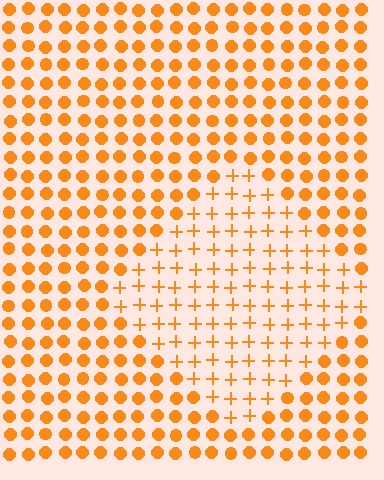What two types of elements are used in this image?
The image uses plus signs inside the diamond region and circles outside it.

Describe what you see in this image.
The image is filled with small orange elements arranged in a uniform grid. A diamond-shaped region contains plus signs, while the surrounding area contains circles. The boundary is defined purely by the change in element shape.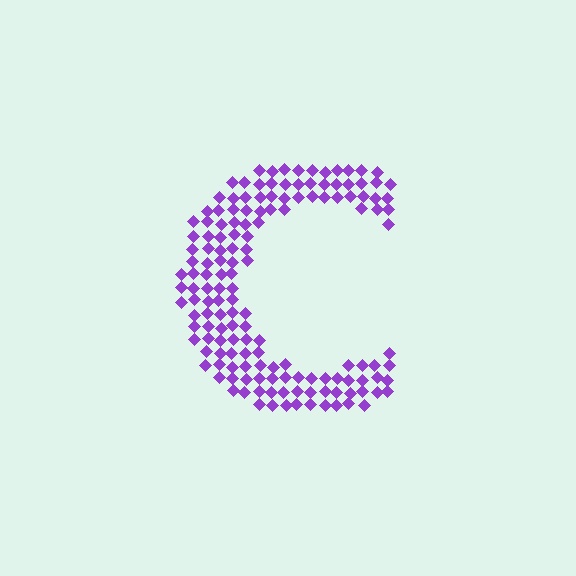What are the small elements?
The small elements are diamonds.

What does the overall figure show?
The overall figure shows the letter C.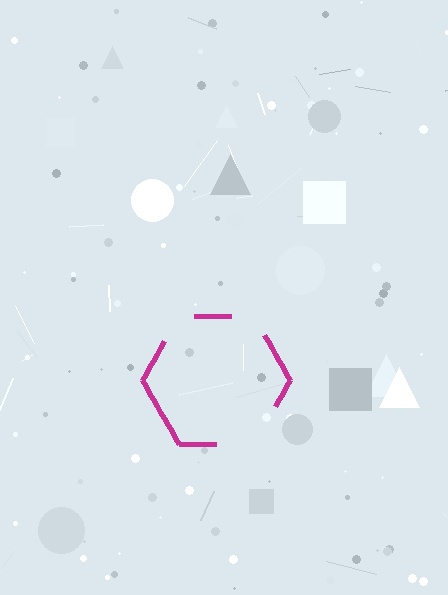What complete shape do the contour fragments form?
The contour fragments form a hexagon.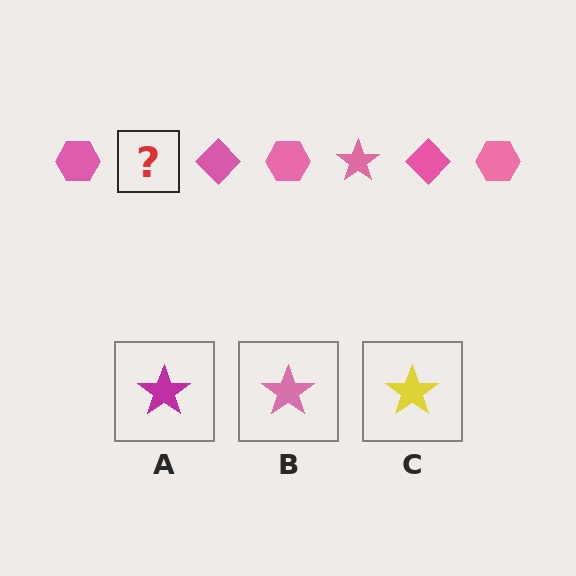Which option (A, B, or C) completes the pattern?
B.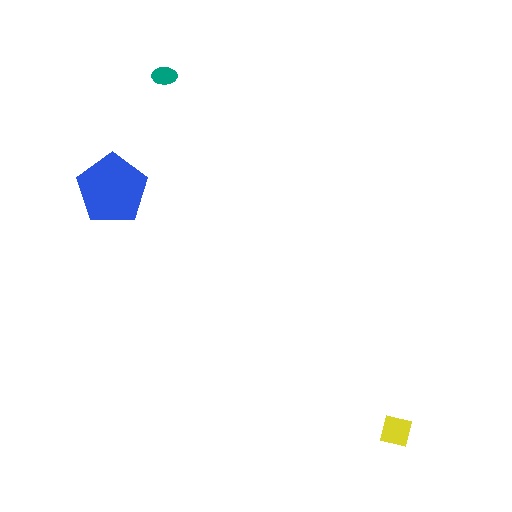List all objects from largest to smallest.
The blue pentagon, the yellow square, the teal ellipse.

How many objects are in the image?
There are 3 objects in the image.